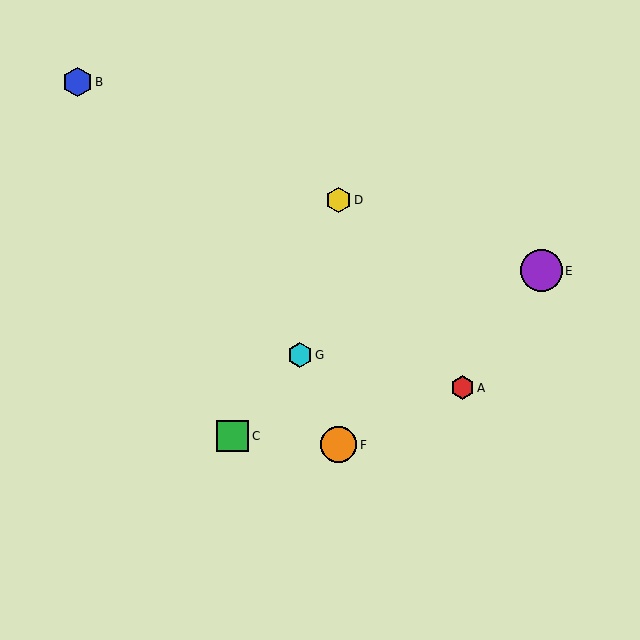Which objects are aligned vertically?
Objects D, F are aligned vertically.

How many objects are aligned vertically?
2 objects (D, F) are aligned vertically.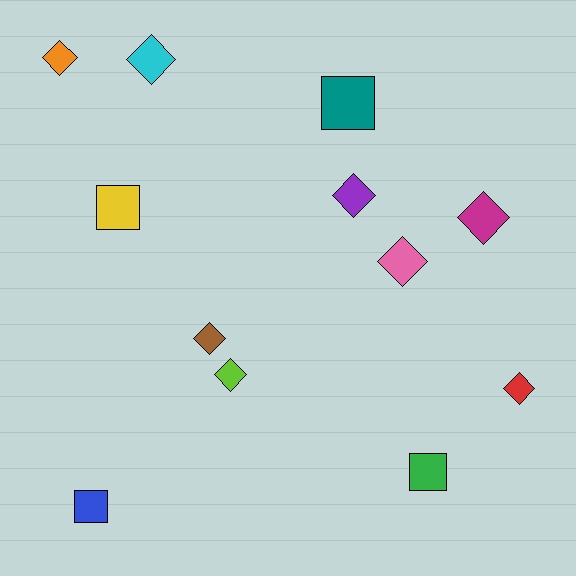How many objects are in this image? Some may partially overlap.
There are 12 objects.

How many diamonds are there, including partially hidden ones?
There are 8 diamonds.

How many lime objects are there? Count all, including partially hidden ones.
There is 1 lime object.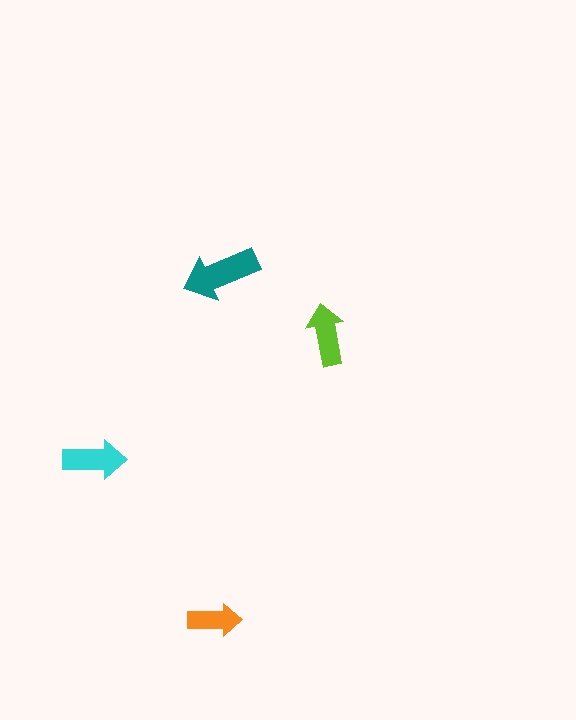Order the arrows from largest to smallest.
the teal one, the cyan one, the lime one, the orange one.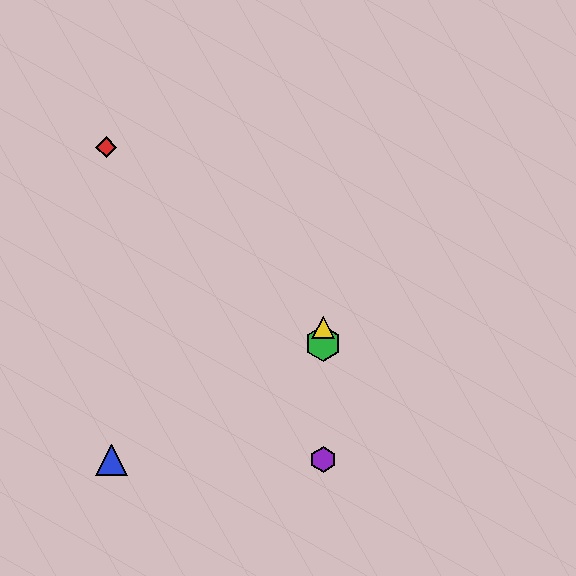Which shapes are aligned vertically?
The green hexagon, the yellow triangle, the purple hexagon are aligned vertically.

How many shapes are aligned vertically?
3 shapes (the green hexagon, the yellow triangle, the purple hexagon) are aligned vertically.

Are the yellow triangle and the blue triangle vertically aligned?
No, the yellow triangle is at x≈323 and the blue triangle is at x≈111.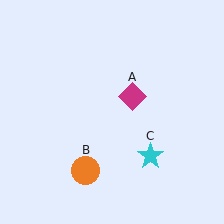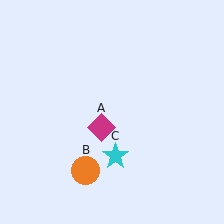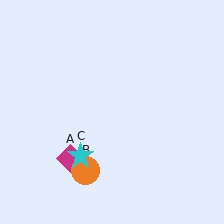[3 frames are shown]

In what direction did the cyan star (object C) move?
The cyan star (object C) moved left.